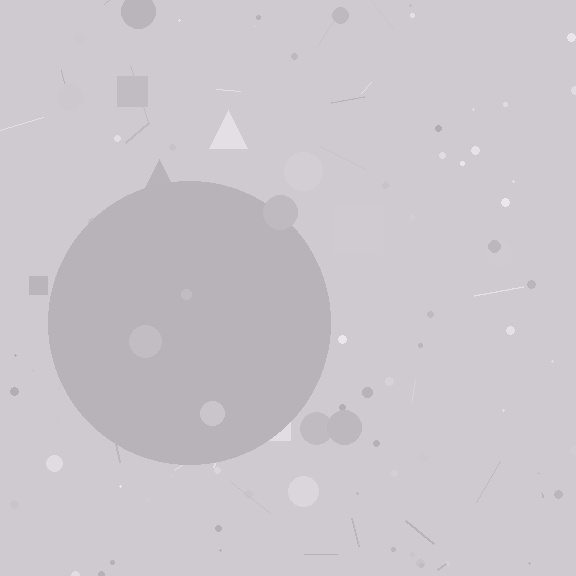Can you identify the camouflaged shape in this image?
The camouflaged shape is a circle.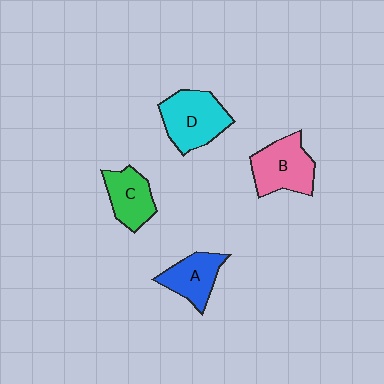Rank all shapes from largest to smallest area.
From largest to smallest: D (cyan), B (pink), A (blue), C (green).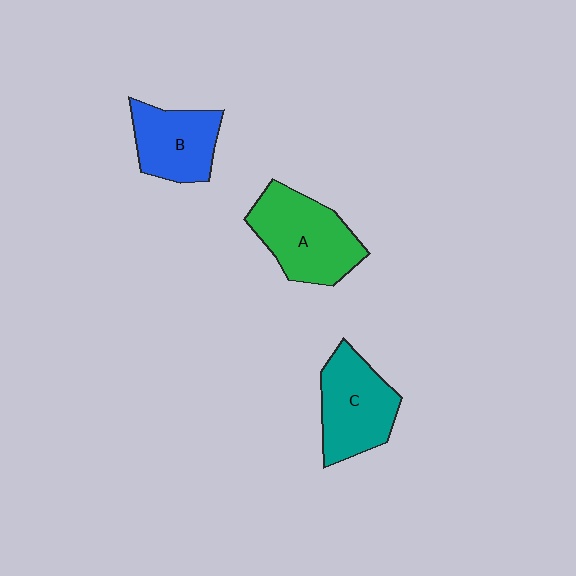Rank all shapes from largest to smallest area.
From largest to smallest: A (green), C (teal), B (blue).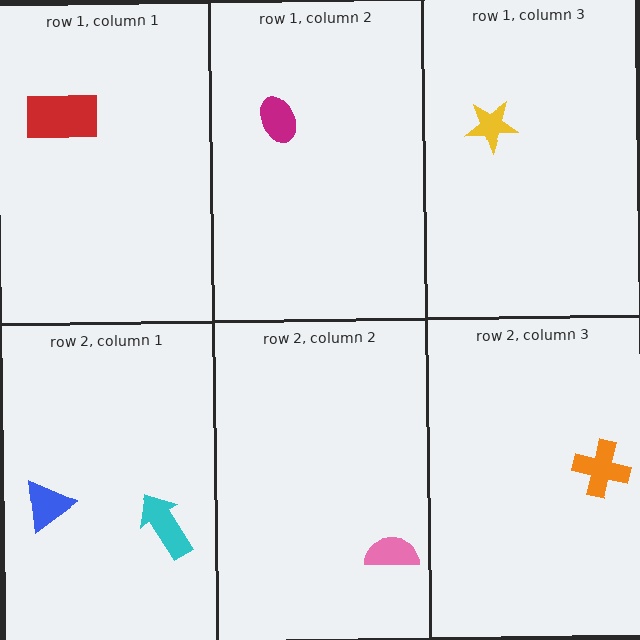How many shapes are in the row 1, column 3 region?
1.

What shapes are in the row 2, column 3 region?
The orange cross.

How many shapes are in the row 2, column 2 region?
1.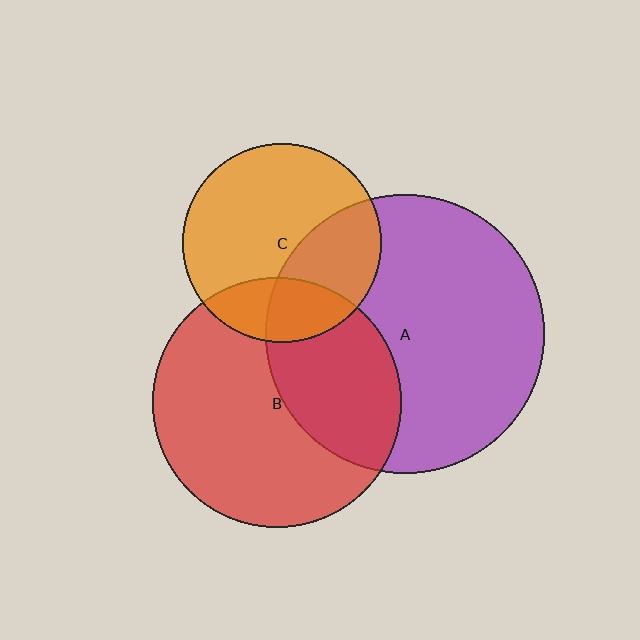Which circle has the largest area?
Circle A (purple).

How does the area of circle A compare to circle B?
Approximately 1.3 times.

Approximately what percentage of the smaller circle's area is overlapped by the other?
Approximately 35%.